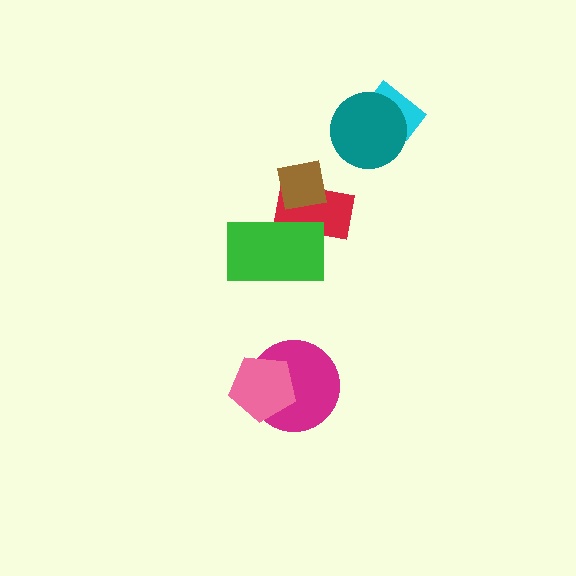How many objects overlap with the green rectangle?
1 object overlaps with the green rectangle.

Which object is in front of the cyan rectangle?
The teal circle is in front of the cyan rectangle.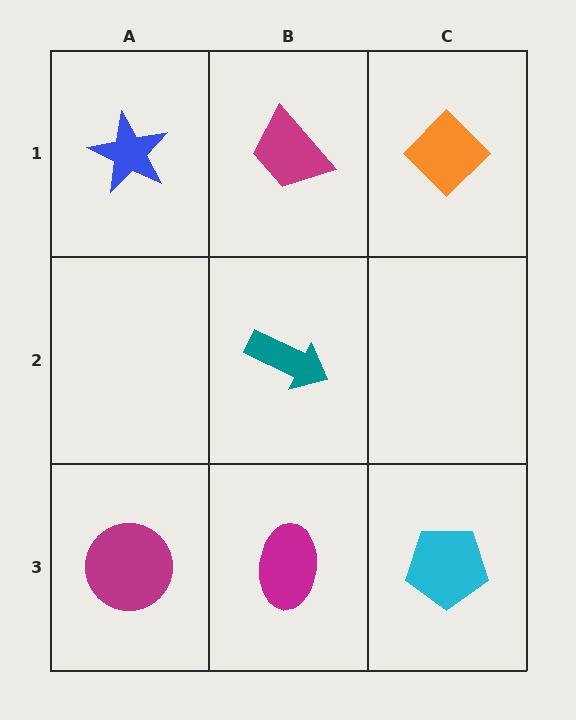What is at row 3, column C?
A cyan pentagon.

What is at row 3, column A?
A magenta circle.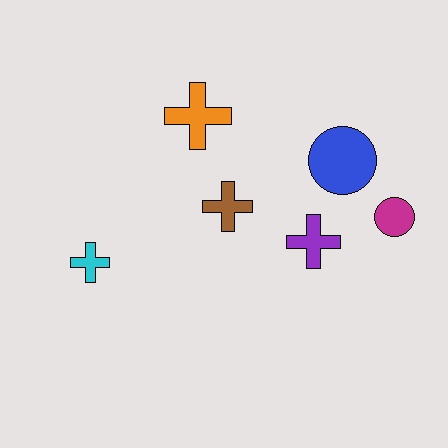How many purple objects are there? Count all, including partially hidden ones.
There is 1 purple object.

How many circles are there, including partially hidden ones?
There are 2 circles.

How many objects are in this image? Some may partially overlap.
There are 6 objects.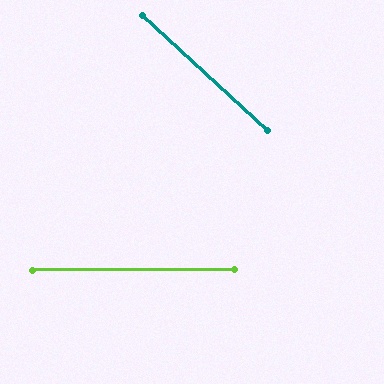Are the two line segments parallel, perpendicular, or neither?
Neither parallel nor perpendicular — they differ by about 43°.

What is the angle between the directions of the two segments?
Approximately 43 degrees.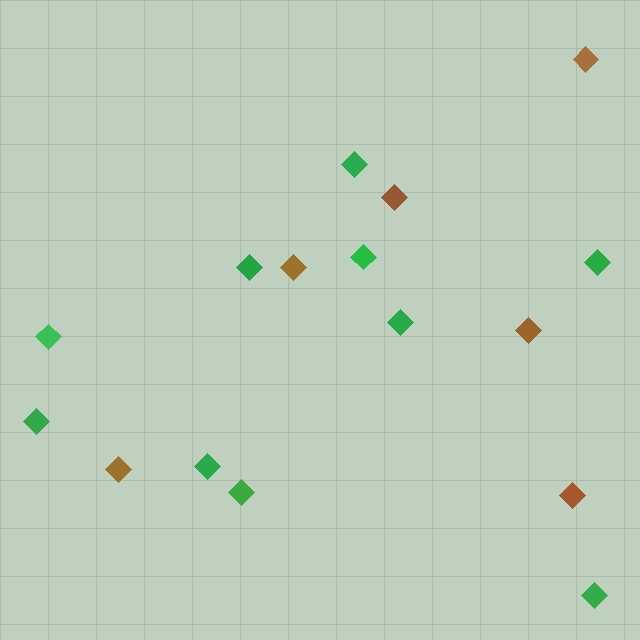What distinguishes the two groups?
There are 2 groups: one group of brown diamonds (6) and one group of green diamonds (10).